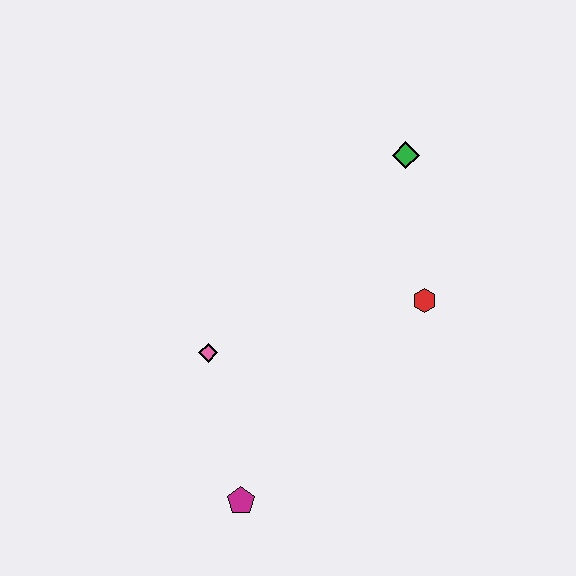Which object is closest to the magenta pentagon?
The pink diamond is closest to the magenta pentagon.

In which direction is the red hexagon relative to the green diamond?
The red hexagon is below the green diamond.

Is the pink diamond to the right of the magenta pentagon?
No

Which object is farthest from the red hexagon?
The magenta pentagon is farthest from the red hexagon.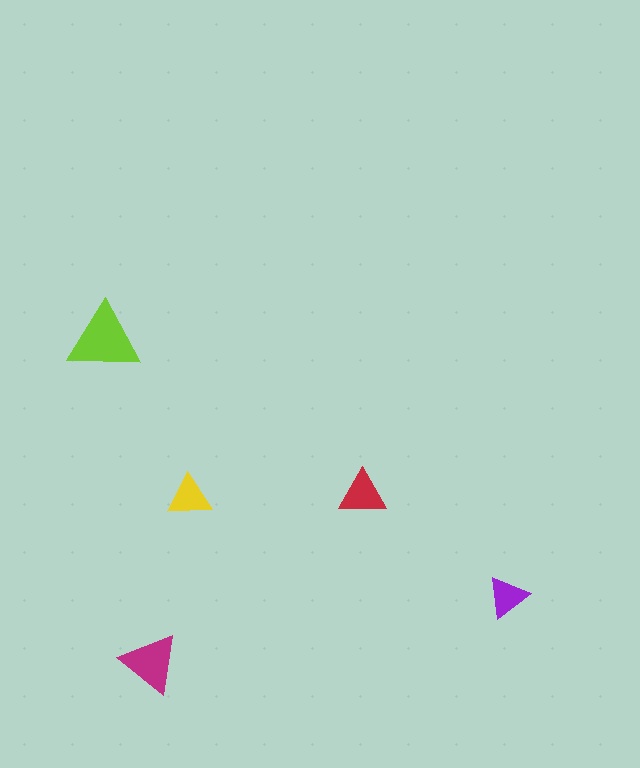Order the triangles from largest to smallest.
the lime one, the magenta one, the red one, the yellow one, the purple one.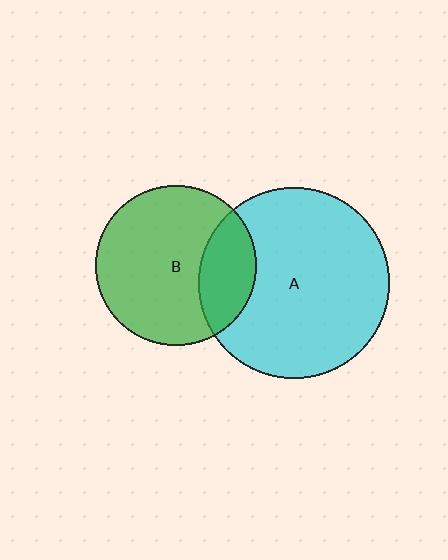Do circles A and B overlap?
Yes.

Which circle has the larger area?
Circle A (cyan).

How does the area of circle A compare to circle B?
Approximately 1.4 times.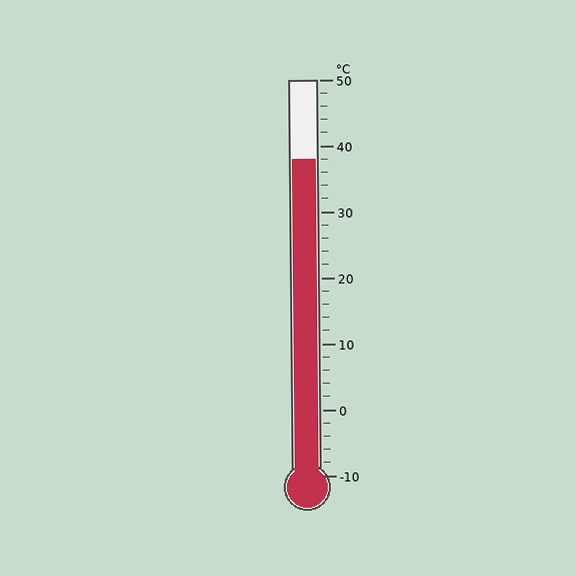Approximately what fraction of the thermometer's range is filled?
The thermometer is filled to approximately 80% of its range.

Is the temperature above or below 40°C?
The temperature is below 40°C.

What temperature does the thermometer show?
The thermometer shows approximately 38°C.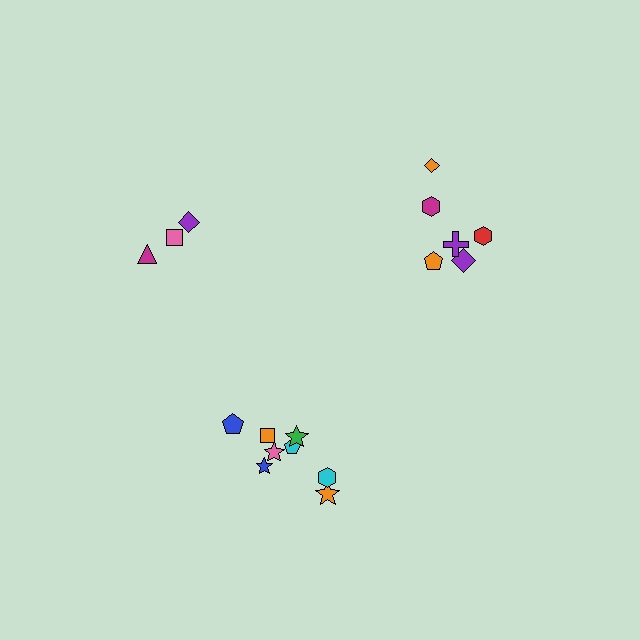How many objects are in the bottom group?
There are 8 objects.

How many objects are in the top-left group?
There are 3 objects.